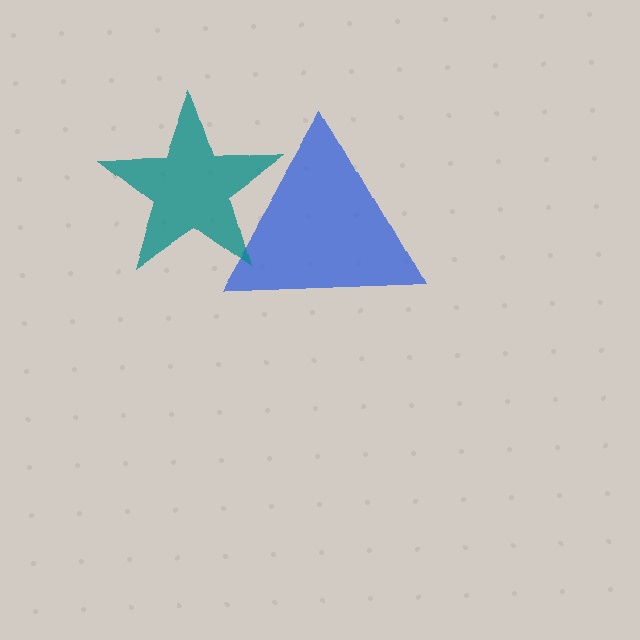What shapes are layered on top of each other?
The layered shapes are: a blue triangle, a teal star.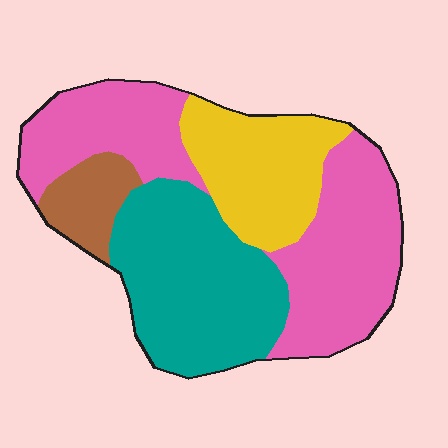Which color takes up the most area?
Pink, at roughly 40%.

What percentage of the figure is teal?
Teal takes up about one third (1/3) of the figure.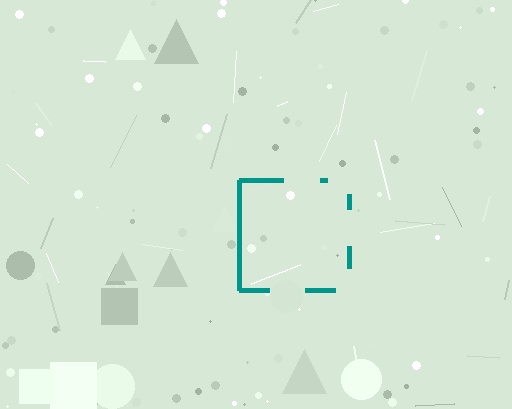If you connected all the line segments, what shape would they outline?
They would outline a square.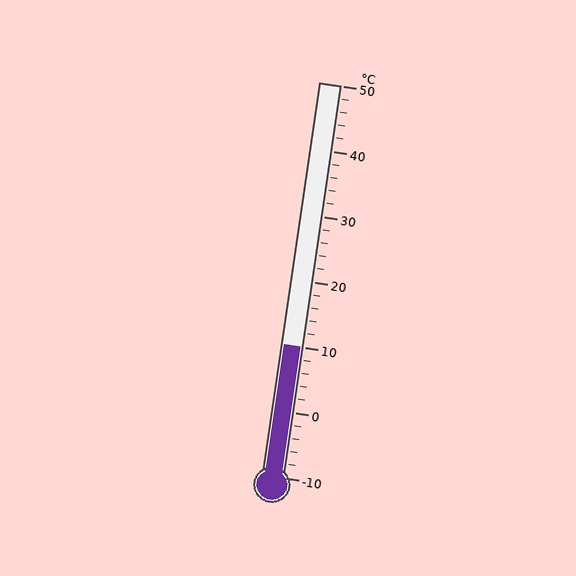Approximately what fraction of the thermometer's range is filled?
The thermometer is filled to approximately 35% of its range.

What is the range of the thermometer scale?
The thermometer scale ranges from -10°C to 50°C.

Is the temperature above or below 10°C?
The temperature is at 10°C.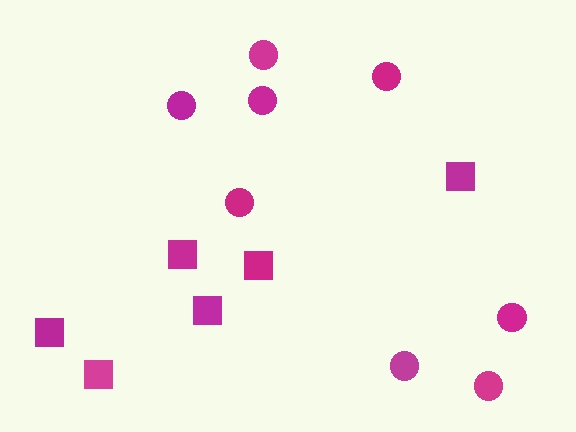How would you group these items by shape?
There are 2 groups: one group of circles (8) and one group of squares (6).